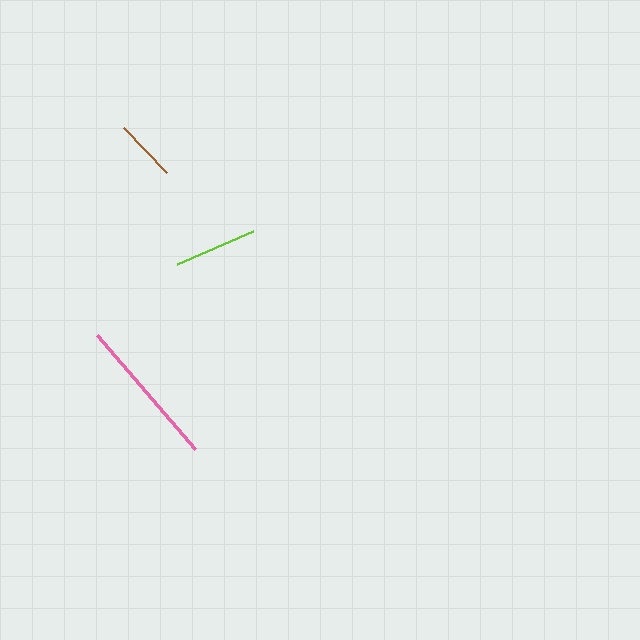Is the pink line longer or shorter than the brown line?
The pink line is longer than the brown line.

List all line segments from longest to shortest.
From longest to shortest: pink, lime, brown.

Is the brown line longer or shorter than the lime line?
The lime line is longer than the brown line.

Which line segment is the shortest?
The brown line is the shortest at approximately 62 pixels.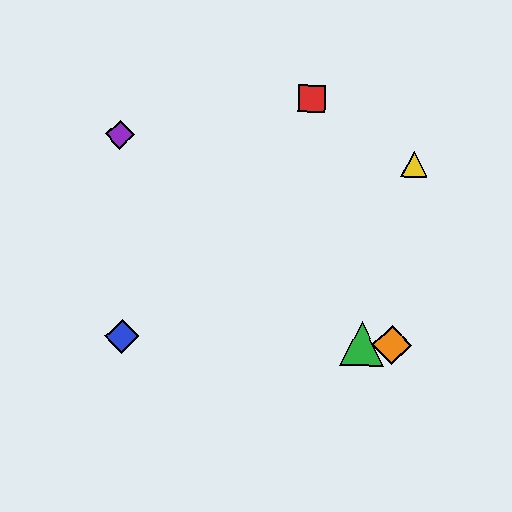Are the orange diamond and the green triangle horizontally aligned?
Yes, both are at y≈345.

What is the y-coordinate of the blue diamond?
The blue diamond is at y≈337.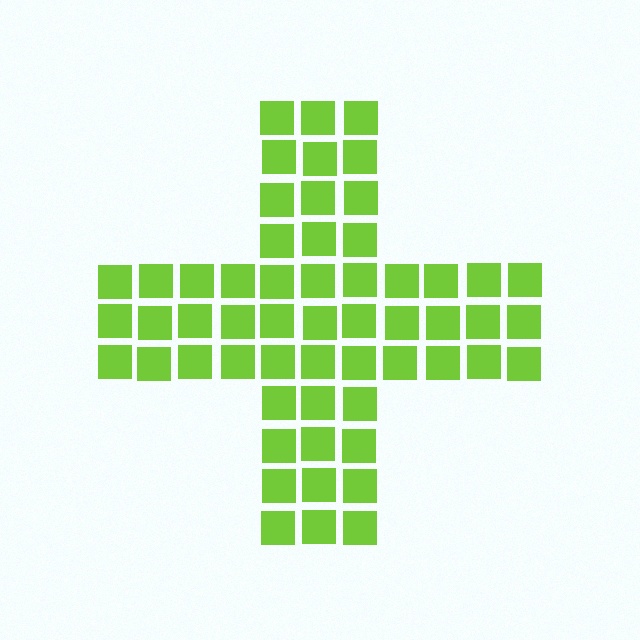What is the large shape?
The large shape is a cross.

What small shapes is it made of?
It is made of small squares.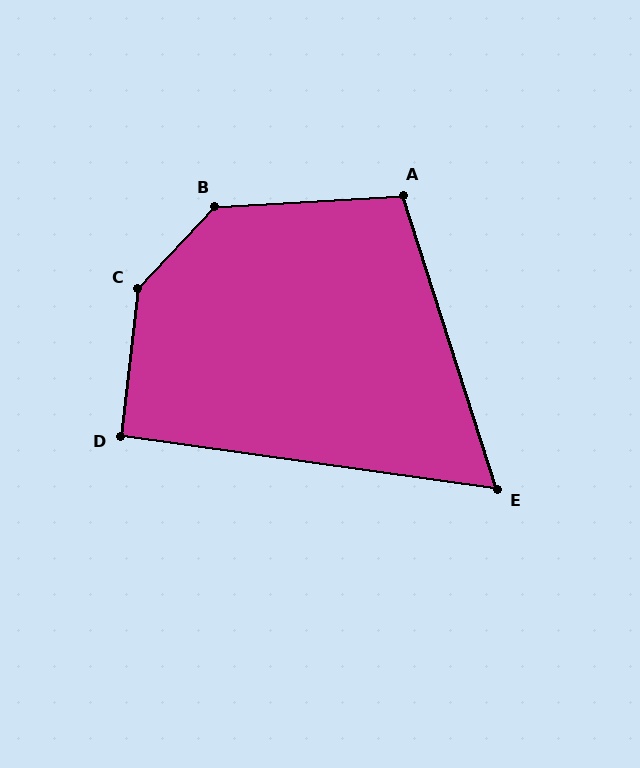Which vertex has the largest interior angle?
C, at approximately 143 degrees.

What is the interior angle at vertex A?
Approximately 104 degrees (obtuse).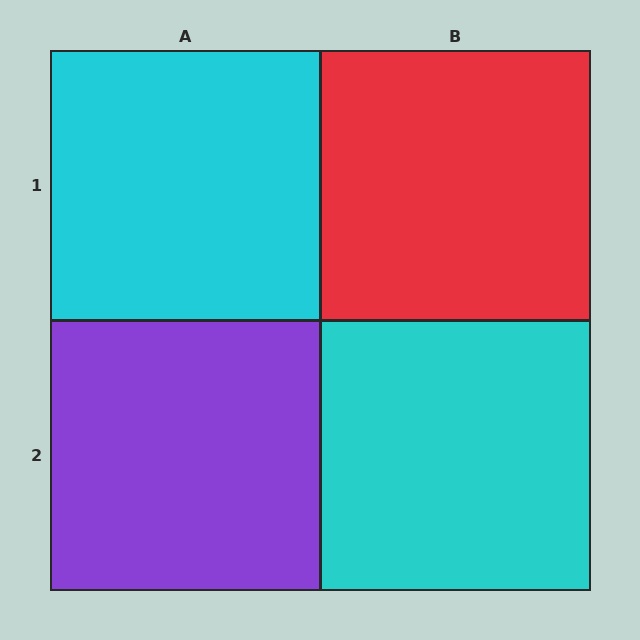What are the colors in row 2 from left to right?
Purple, cyan.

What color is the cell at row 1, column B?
Red.